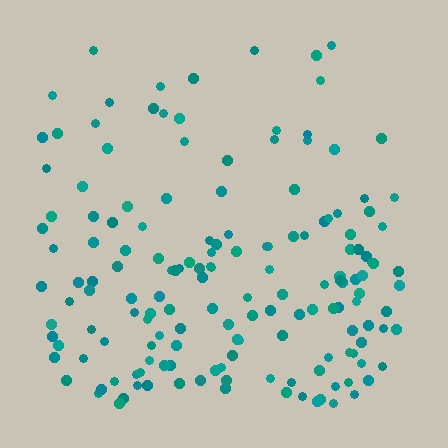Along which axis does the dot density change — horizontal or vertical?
Vertical.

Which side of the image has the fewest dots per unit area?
The top.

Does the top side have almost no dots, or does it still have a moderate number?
Still a moderate number, just noticeably fewer than the bottom.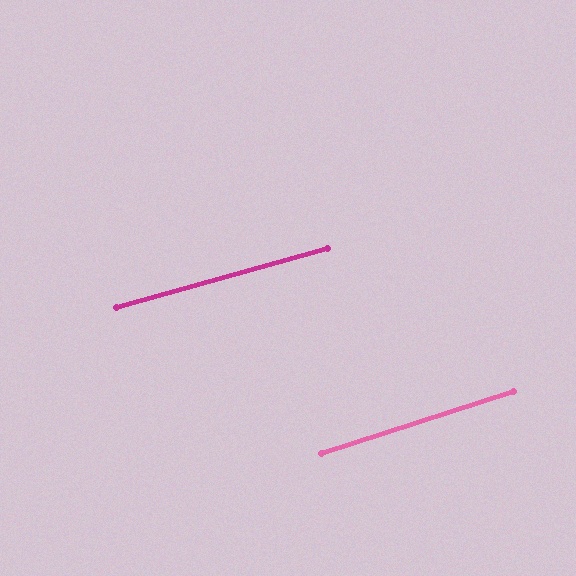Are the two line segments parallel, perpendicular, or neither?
Parallel — their directions differ by only 2.0°.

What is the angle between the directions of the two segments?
Approximately 2 degrees.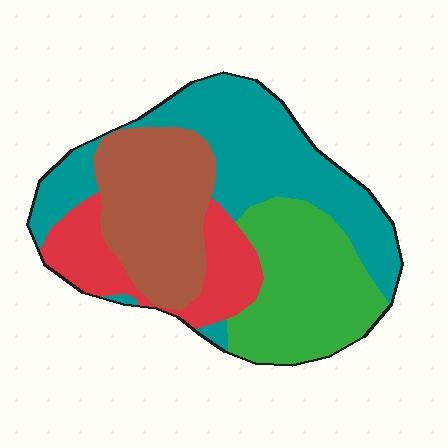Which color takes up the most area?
Teal, at roughly 35%.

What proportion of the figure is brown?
Brown takes up about one quarter (1/4) of the figure.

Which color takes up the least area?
Red, at roughly 15%.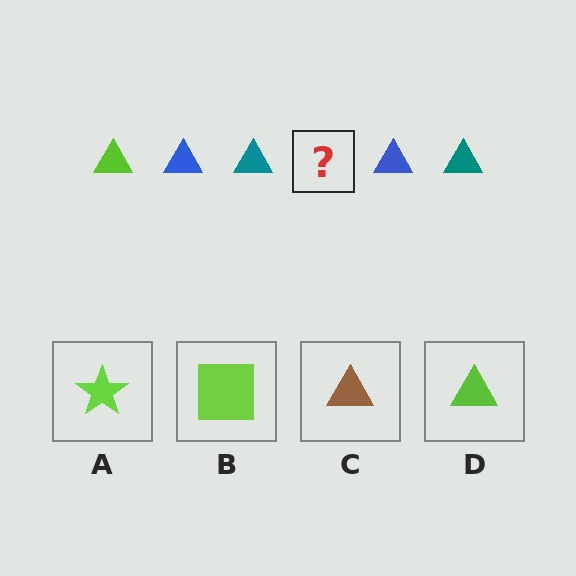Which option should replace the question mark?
Option D.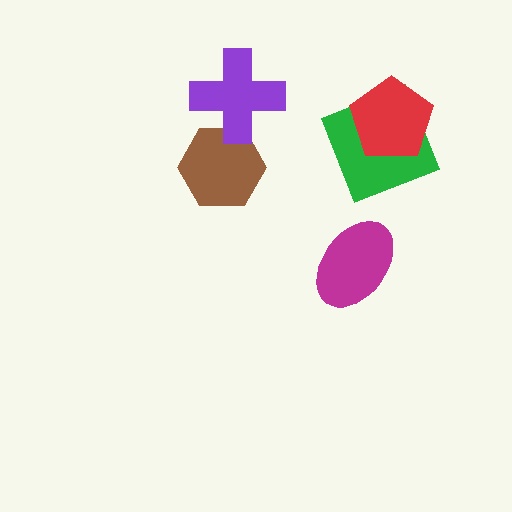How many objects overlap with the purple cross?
1 object overlaps with the purple cross.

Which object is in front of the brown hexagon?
The purple cross is in front of the brown hexagon.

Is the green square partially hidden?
Yes, it is partially covered by another shape.